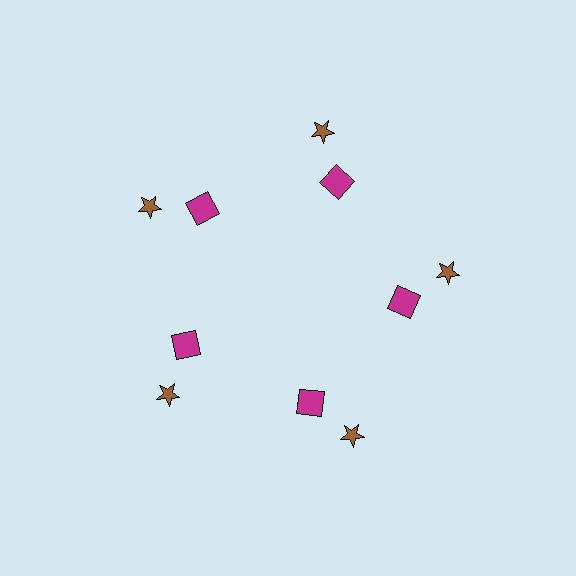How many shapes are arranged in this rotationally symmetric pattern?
There are 10 shapes, arranged in 5 groups of 2.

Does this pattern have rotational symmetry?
Yes, this pattern has 5-fold rotational symmetry. It looks the same after rotating 72 degrees around the center.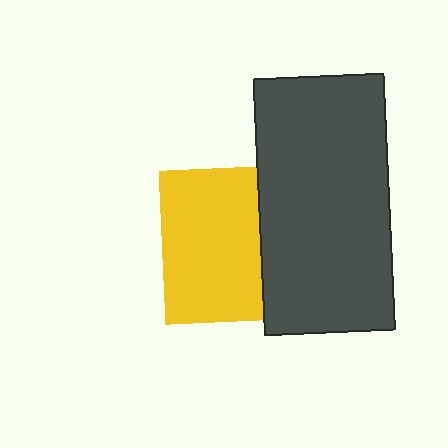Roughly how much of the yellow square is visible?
About half of it is visible (roughly 64%).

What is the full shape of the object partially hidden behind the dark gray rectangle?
The partially hidden object is a yellow square.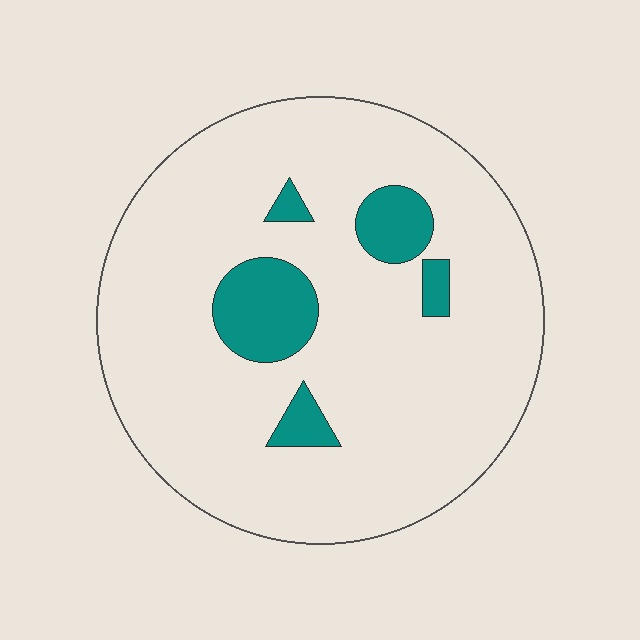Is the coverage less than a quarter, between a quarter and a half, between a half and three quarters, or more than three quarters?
Less than a quarter.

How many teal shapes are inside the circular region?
5.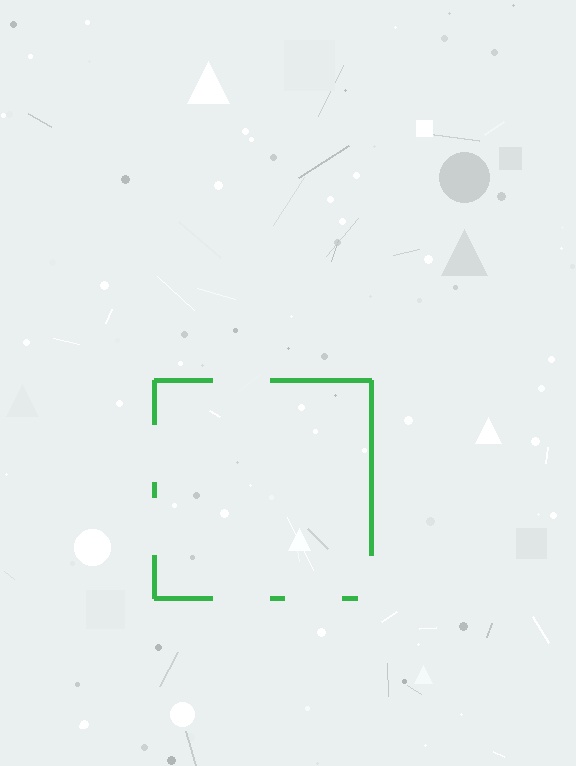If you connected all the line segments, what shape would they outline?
They would outline a square.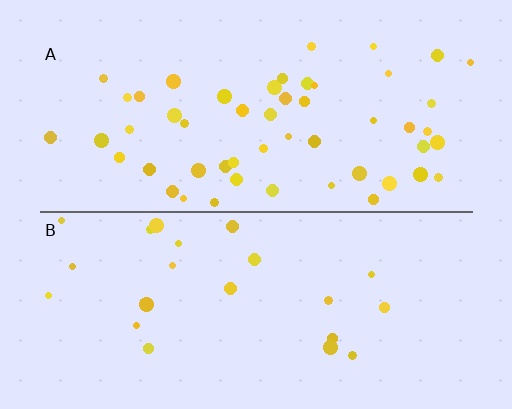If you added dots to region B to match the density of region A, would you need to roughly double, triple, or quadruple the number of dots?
Approximately double.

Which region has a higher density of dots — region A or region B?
A (the top).